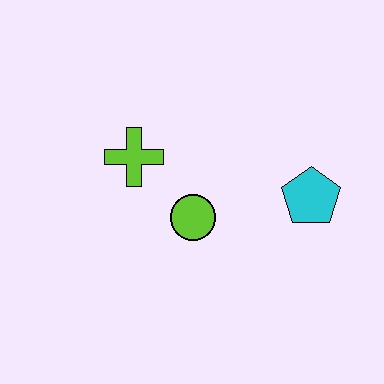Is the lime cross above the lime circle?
Yes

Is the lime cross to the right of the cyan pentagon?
No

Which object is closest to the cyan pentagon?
The lime circle is closest to the cyan pentagon.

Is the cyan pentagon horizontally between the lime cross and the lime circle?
No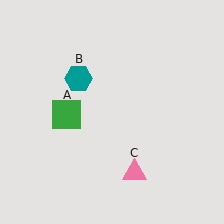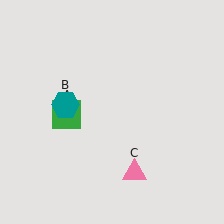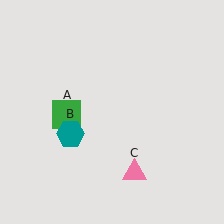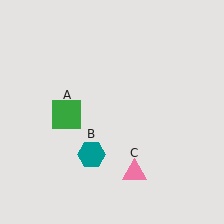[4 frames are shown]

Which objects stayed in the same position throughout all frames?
Green square (object A) and pink triangle (object C) remained stationary.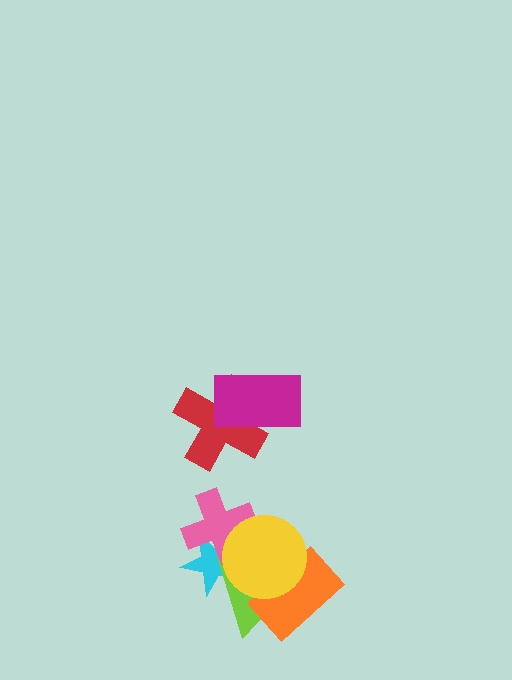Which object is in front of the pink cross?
The yellow circle is in front of the pink cross.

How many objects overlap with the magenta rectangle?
1 object overlaps with the magenta rectangle.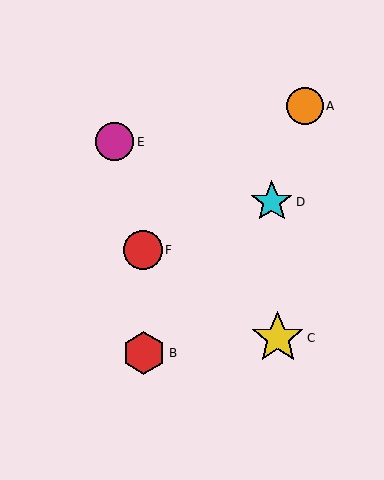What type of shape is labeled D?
Shape D is a cyan star.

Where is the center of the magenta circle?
The center of the magenta circle is at (115, 142).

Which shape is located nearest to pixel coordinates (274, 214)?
The cyan star (labeled D) at (272, 202) is nearest to that location.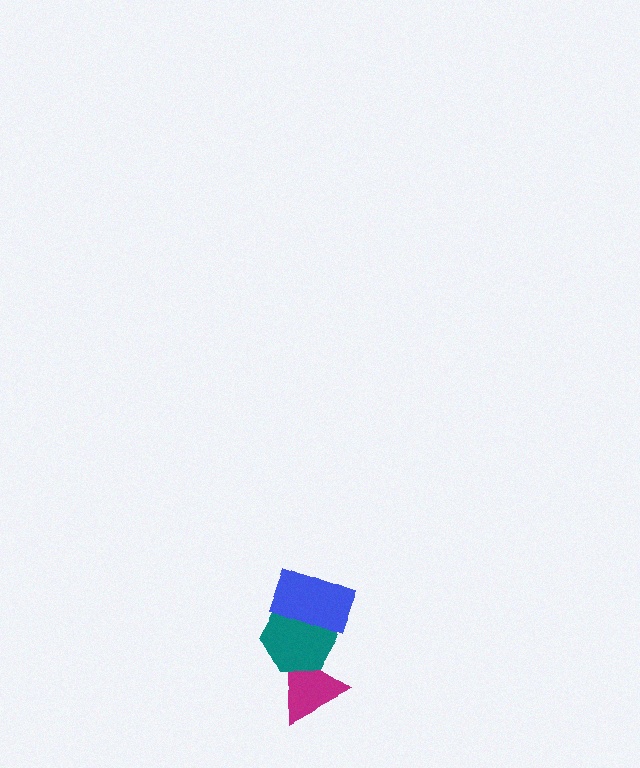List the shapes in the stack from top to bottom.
From top to bottom: the blue rectangle, the teal hexagon, the magenta triangle.